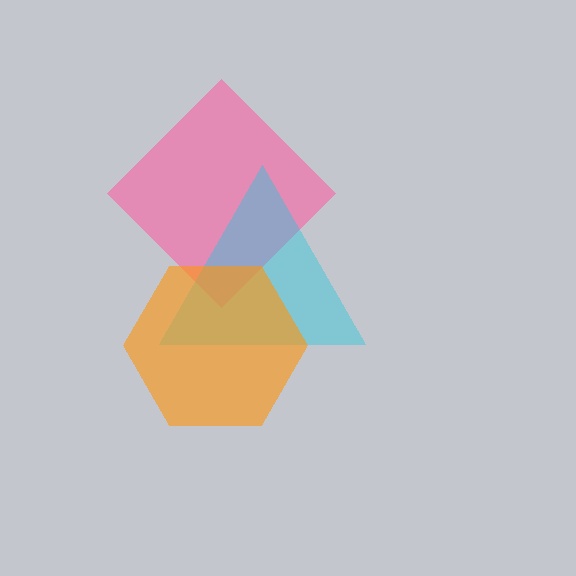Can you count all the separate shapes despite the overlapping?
Yes, there are 3 separate shapes.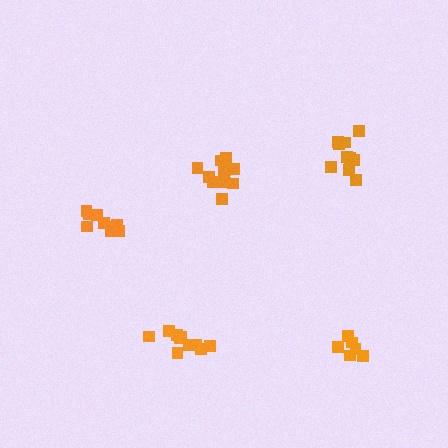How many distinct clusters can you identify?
There are 5 distinct clusters.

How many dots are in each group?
Group 1: 10 dots, Group 2: 11 dots, Group 3: 11 dots, Group 4: 10 dots, Group 5: 6 dots (48 total).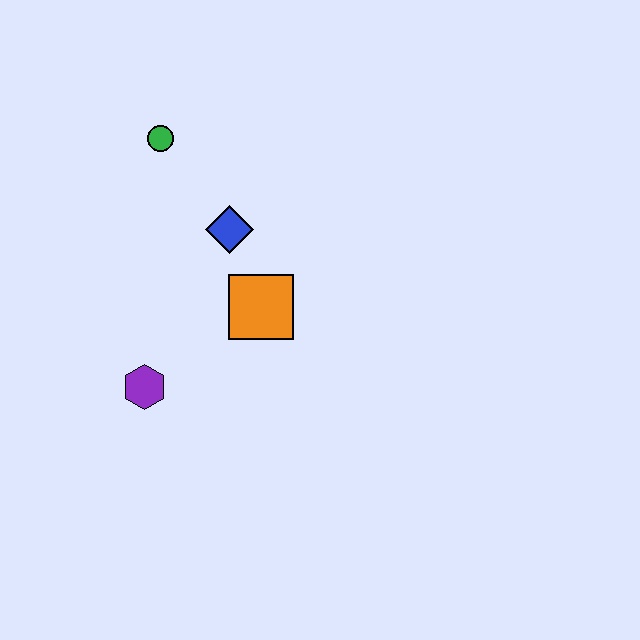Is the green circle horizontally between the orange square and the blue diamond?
No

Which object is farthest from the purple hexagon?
The green circle is farthest from the purple hexagon.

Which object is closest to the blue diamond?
The orange square is closest to the blue diamond.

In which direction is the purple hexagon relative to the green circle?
The purple hexagon is below the green circle.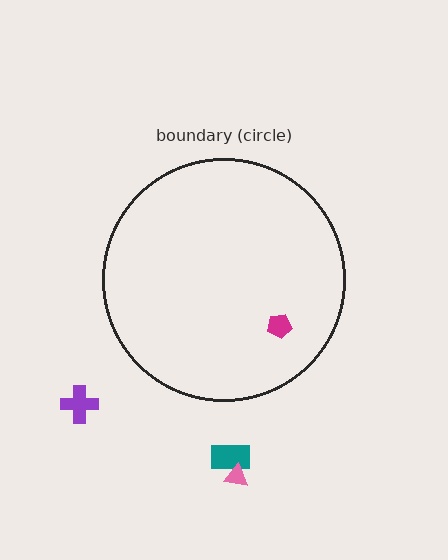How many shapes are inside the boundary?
1 inside, 3 outside.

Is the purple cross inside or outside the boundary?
Outside.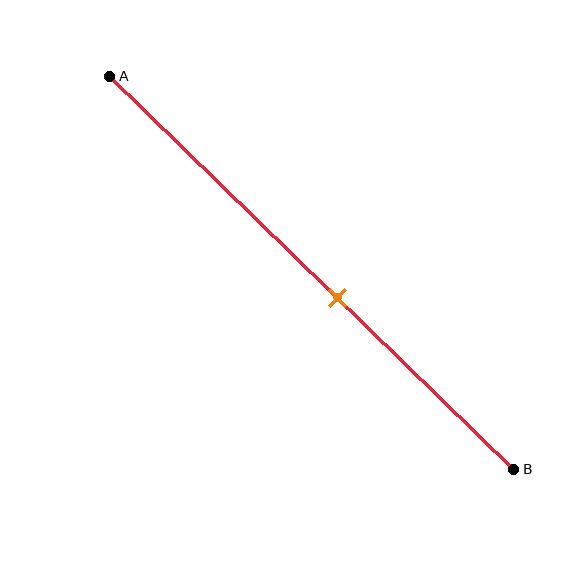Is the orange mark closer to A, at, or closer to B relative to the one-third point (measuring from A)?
The orange mark is closer to point B than the one-third point of segment AB.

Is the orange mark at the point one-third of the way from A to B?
No, the mark is at about 55% from A, not at the 33% one-third point.